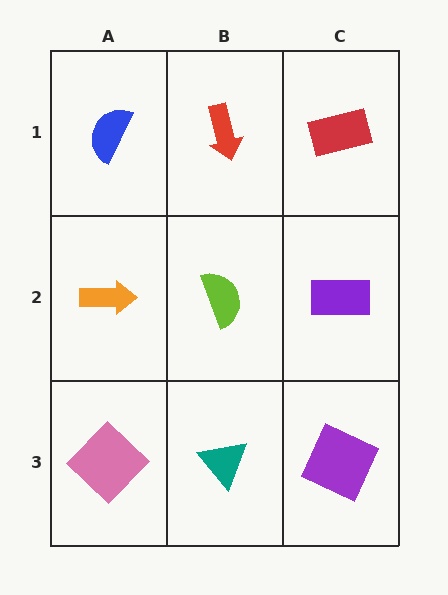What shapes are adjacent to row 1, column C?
A purple rectangle (row 2, column C), a red arrow (row 1, column B).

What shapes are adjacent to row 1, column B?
A lime semicircle (row 2, column B), a blue semicircle (row 1, column A), a red rectangle (row 1, column C).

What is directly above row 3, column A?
An orange arrow.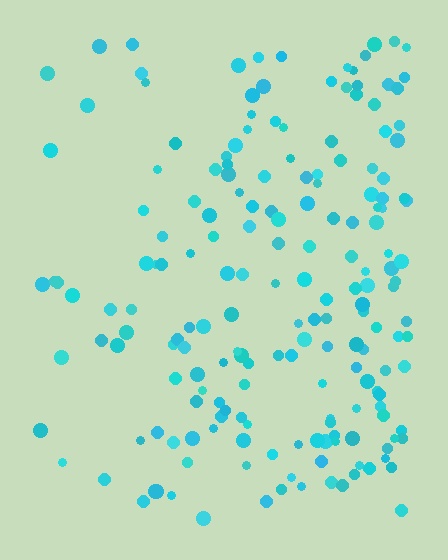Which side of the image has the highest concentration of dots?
The right.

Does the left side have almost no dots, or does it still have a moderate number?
Still a moderate number, just noticeably fewer than the right.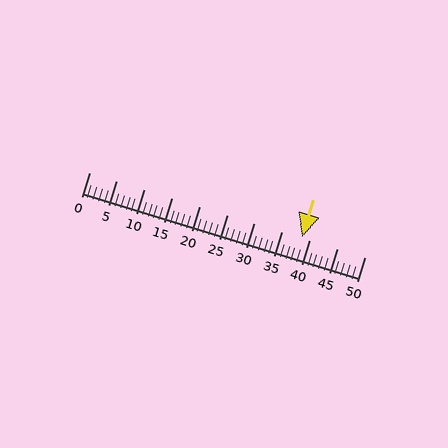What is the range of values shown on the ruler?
The ruler shows values from 0 to 50.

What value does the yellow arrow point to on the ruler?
The yellow arrow points to approximately 39.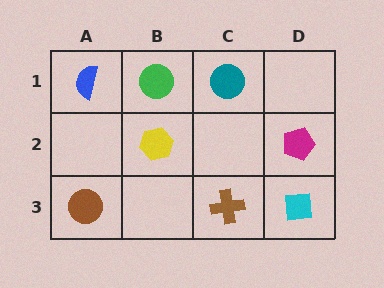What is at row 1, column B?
A green circle.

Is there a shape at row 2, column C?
No, that cell is empty.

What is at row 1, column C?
A teal circle.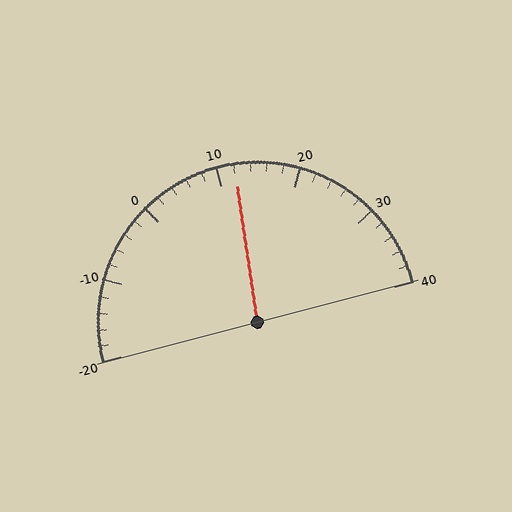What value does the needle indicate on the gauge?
The needle indicates approximately 12.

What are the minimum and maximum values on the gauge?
The gauge ranges from -20 to 40.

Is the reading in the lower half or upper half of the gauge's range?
The reading is in the upper half of the range (-20 to 40).